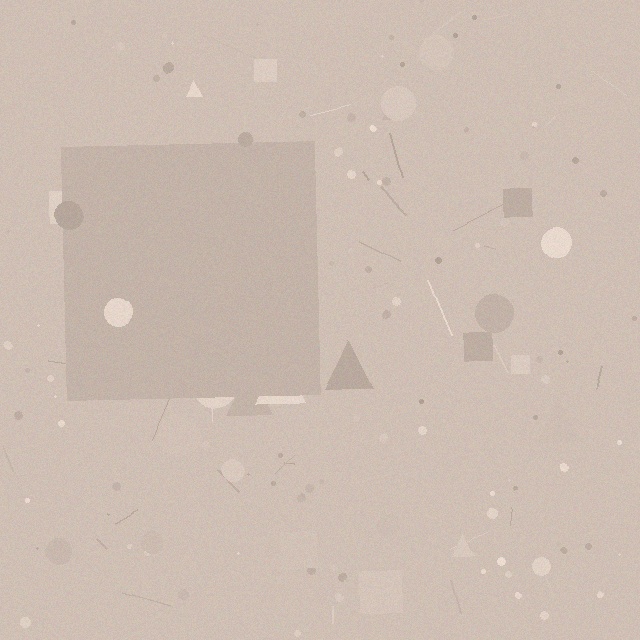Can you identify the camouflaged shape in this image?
The camouflaged shape is a square.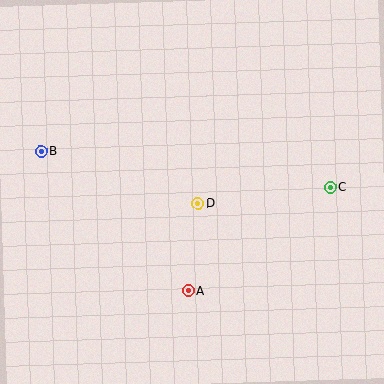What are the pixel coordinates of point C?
Point C is at (330, 187).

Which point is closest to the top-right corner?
Point C is closest to the top-right corner.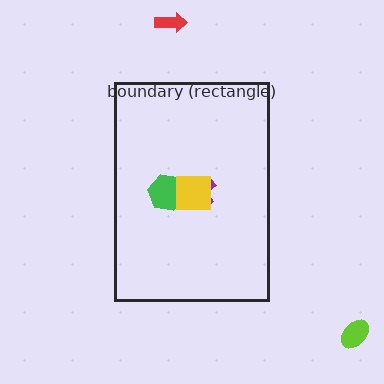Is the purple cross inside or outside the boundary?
Inside.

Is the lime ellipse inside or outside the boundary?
Outside.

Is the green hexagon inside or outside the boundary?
Inside.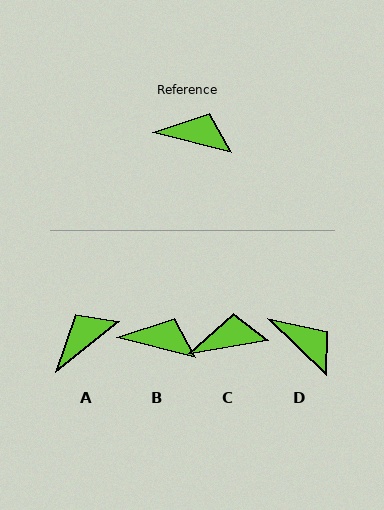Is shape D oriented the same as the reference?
No, it is off by about 31 degrees.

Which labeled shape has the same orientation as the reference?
B.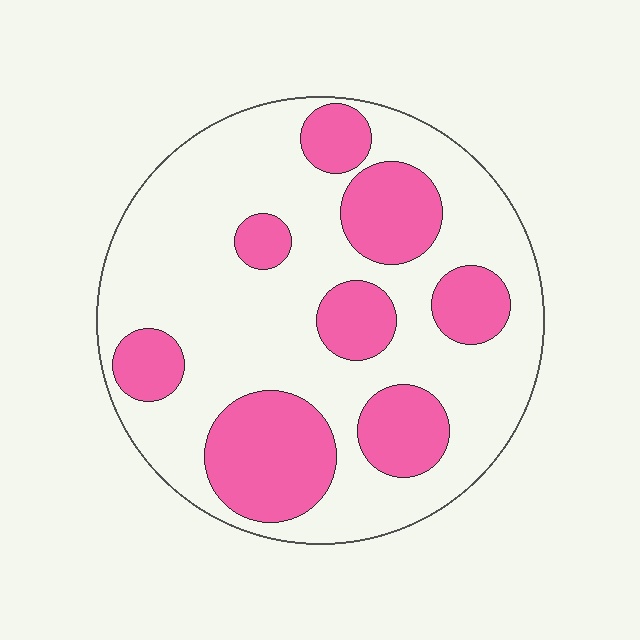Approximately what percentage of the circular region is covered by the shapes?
Approximately 30%.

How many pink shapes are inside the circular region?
8.